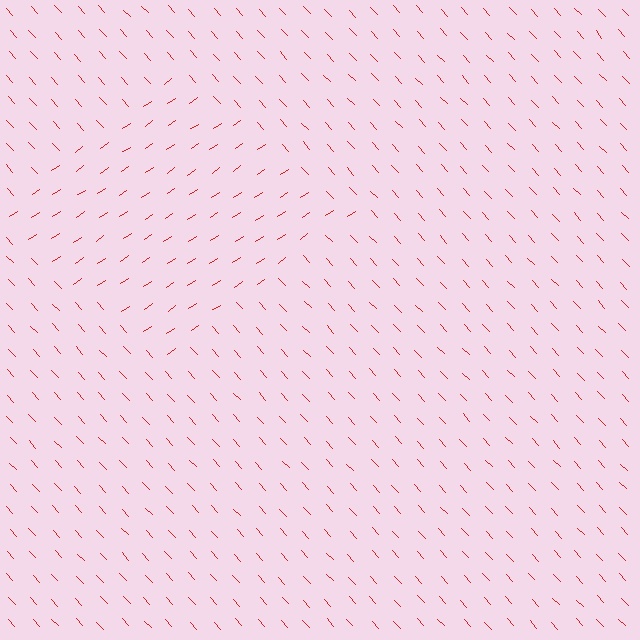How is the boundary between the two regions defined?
The boundary is defined purely by a change in line orientation (approximately 81 degrees difference). All lines are the same color and thickness.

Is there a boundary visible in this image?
Yes, there is a texture boundary formed by a change in line orientation.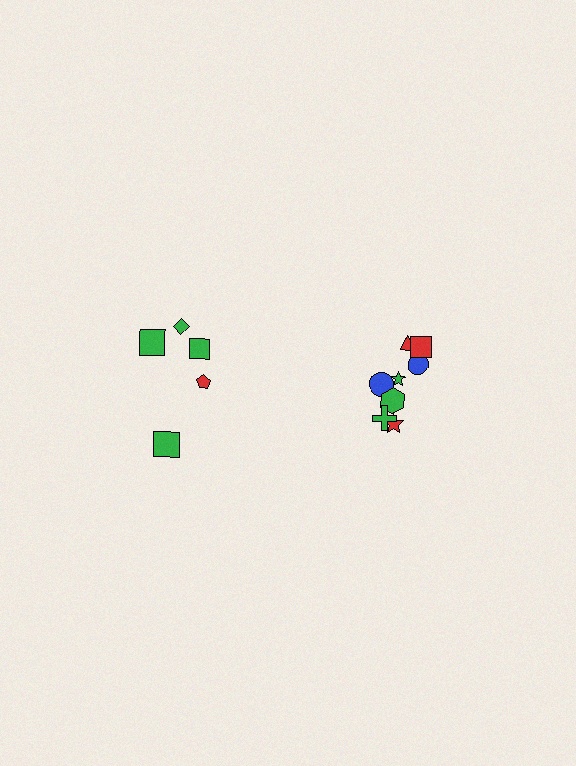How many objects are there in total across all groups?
There are 13 objects.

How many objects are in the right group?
There are 8 objects.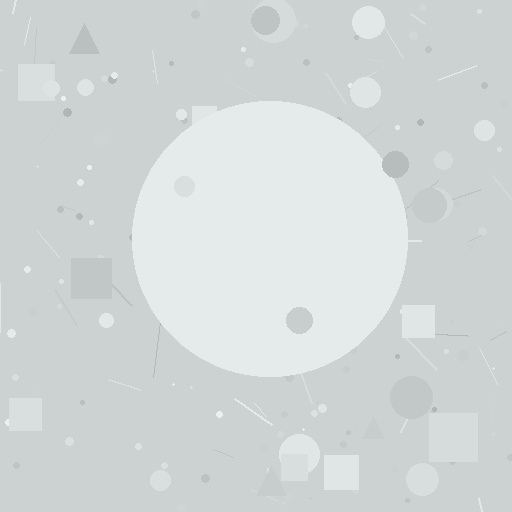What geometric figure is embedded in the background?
A circle is embedded in the background.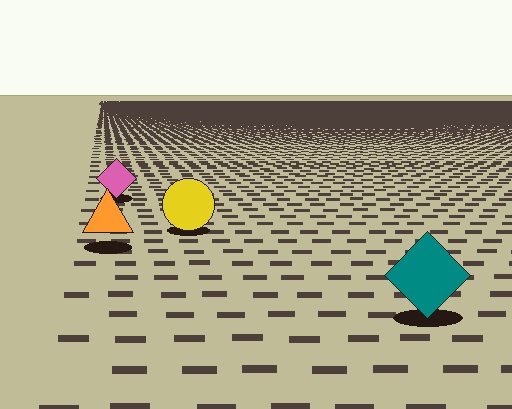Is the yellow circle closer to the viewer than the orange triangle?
No. The orange triangle is closer — you can tell from the texture gradient: the ground texture is coarser near it.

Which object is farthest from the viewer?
The pink diamond is farthest from the viewer. It appears smaller and the ground texture around it is denser.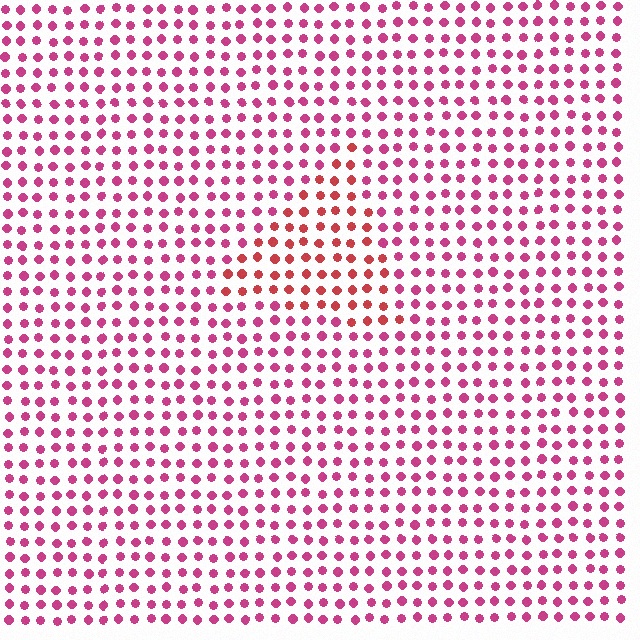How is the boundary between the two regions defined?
The boundary is defined purely by a slight shift in hue (about 29 degrees). Spacing, size, and orientation are identical on both sides.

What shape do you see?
I see a triangle.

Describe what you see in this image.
The image is filled with small magenta elements in a uniform arrangement. A triangle-shaped region is visible where the elements are tinted to a slightly different hue, forming a subtle color boundary.